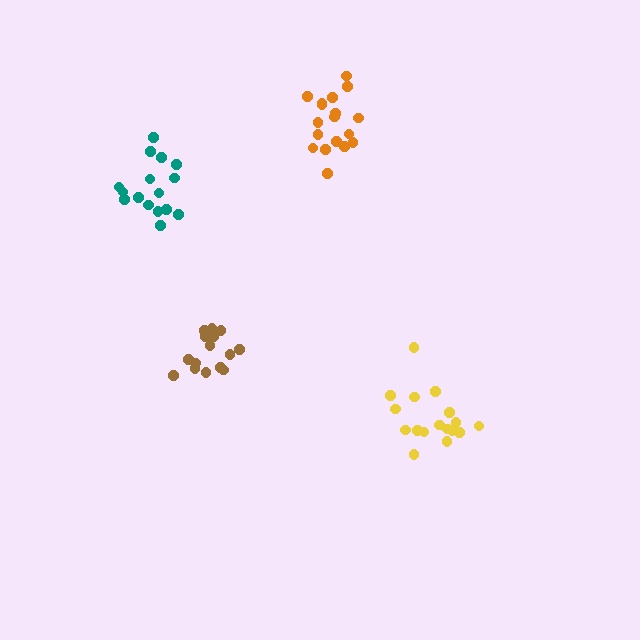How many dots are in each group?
Group 1: 18 dots, Group 2: 17 dots, Group 3: 15 dots, Group 4: 16 dots (66 total).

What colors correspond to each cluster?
The clusters are colored: orange, yellow, brown, teal.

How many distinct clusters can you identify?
There are 4 distinct clusters.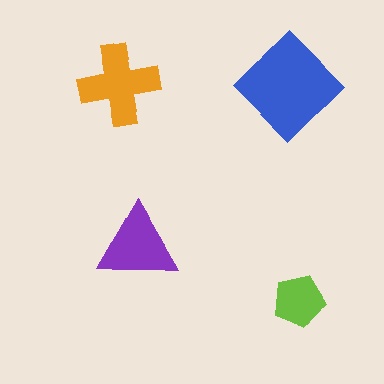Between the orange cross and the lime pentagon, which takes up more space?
The orange cross.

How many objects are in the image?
There are 4 objects in the image.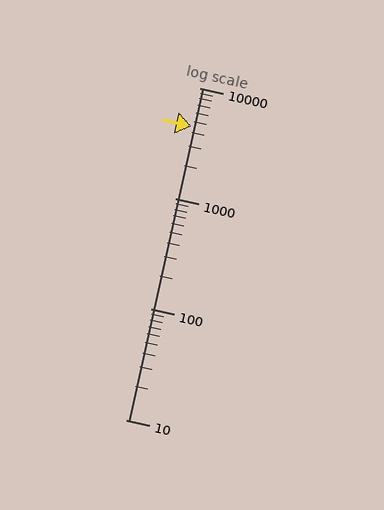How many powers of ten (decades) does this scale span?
The scale spans 3 decades, from 10 to 10000.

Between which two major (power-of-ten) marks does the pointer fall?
The pointer is between 1000 and 10000.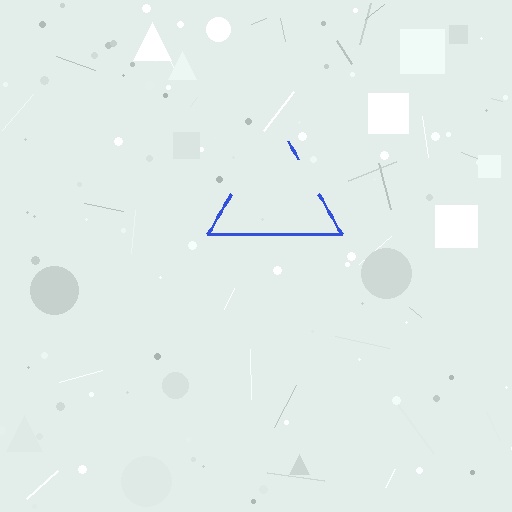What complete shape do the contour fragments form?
The contour fragments form a triangle.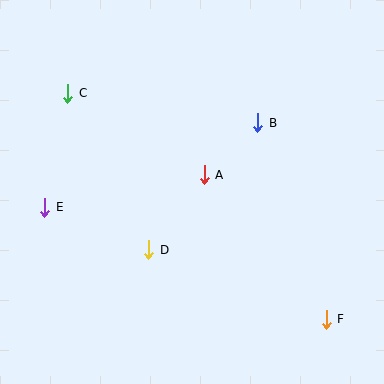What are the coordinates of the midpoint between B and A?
The midpoint between B and A is at (231, 149).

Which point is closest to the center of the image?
Point A at (204, 175) is closest to the center.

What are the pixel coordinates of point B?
Point B is at (258, 123).